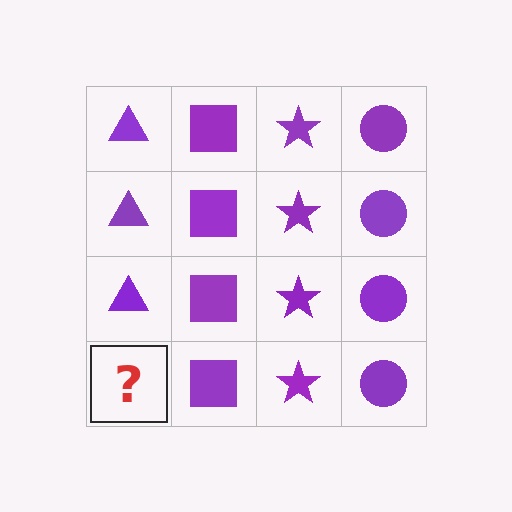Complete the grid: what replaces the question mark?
The question mark should be replaced with a purple triangle.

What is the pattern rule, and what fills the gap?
The rule is that each column has a consistent shape. The gap should be filled with a purple triangle.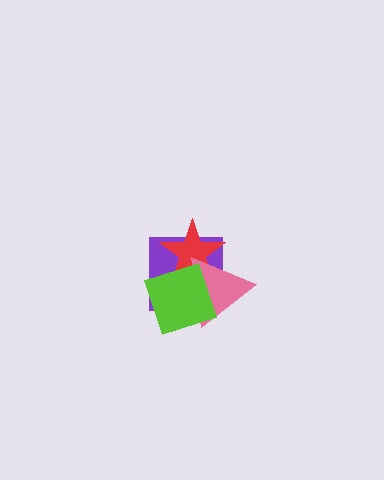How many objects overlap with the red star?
3 objects overlap with the red star.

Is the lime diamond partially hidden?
No, no other shape covers it.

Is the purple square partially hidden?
Yes, it is partially covered by another shape.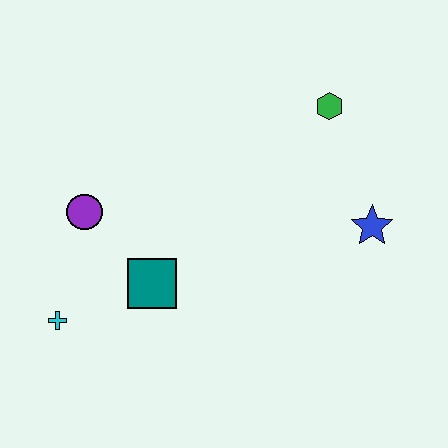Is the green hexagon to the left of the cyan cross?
No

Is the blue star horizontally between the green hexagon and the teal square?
No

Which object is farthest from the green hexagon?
The cyan cross is farthest from the green hexagon.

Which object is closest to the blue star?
The green hexagon is closest to the blue star.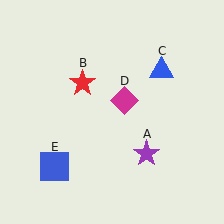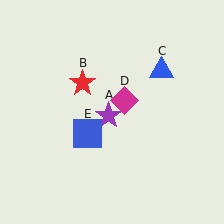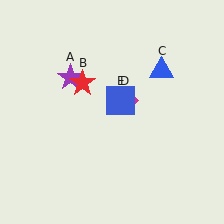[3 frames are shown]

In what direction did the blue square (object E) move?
The blue square (object E) moved up and to the right.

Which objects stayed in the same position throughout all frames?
Red star (object B) and blue triangle (object C) and magenta diamond (object D) remained stationary.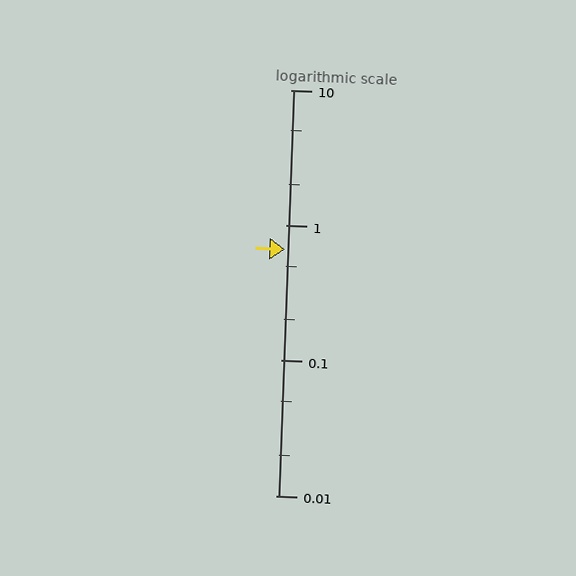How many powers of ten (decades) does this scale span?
The scale spans 3 decades, from 0.01 to 10.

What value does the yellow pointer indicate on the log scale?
The pointer indicates approximately 0.66.